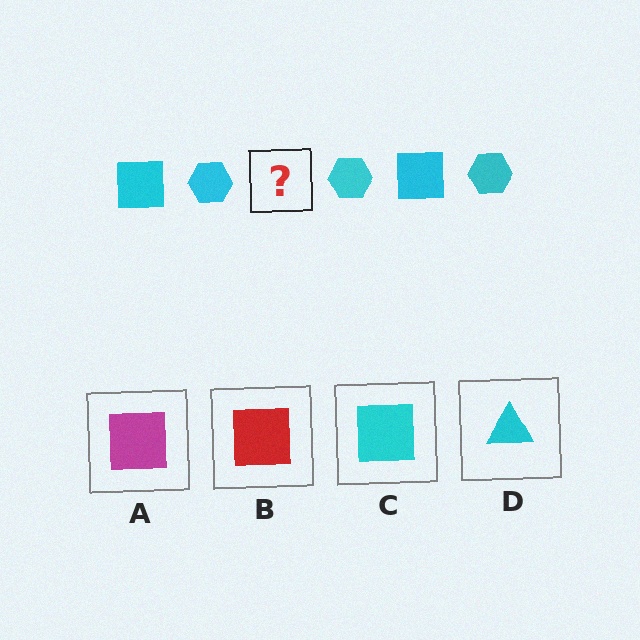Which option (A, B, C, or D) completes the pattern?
C.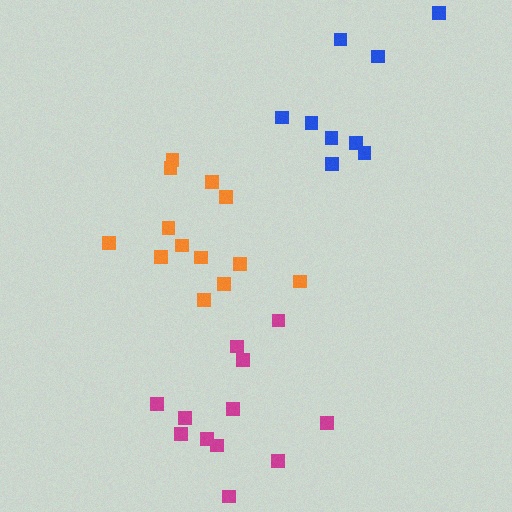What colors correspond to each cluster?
The clusters are colored: magenta, orange, blue.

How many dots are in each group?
Group 1: 12 dots, Group 2: 13 dots, Group 3: 9 dots (34 total).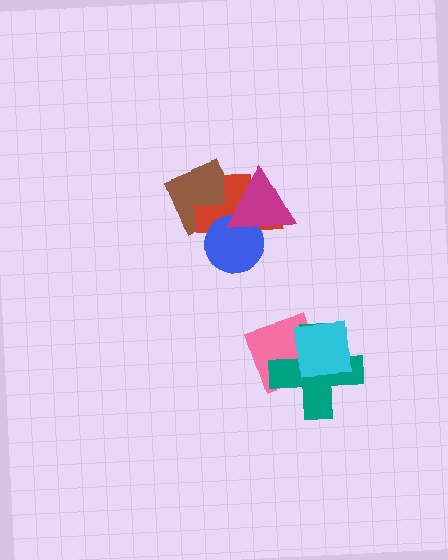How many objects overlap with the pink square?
2 objects overlap with the pink square.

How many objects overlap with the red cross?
3 objects overlap with the red cross.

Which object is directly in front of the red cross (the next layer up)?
The blue circle is directly in front of the red cross.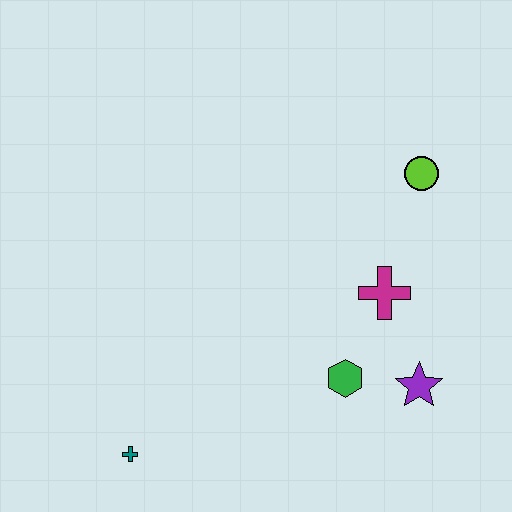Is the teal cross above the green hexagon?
No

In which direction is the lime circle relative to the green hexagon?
The lime circle is above the green hexagon.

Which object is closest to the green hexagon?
The purple star is closest to the green hexagon.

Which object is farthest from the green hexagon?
The teal cross is farthest from the green hexagon.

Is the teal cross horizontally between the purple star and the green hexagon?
No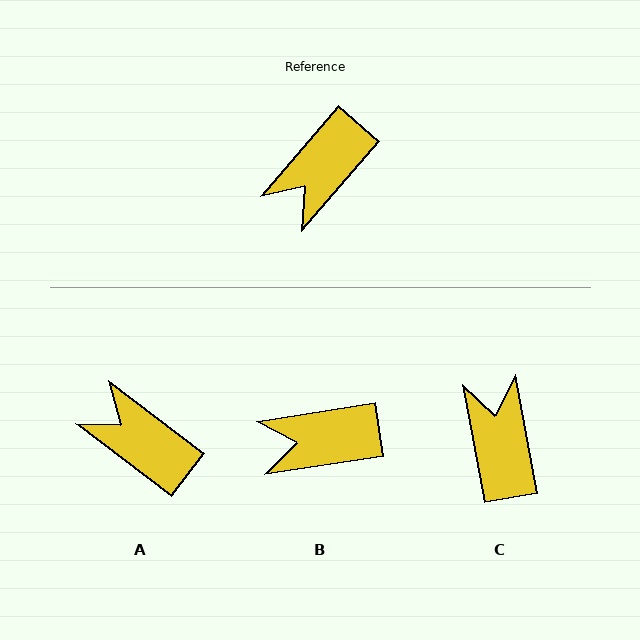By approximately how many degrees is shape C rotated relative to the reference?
Approximately 129 degrees clockwise.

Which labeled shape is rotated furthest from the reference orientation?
C, about 129 degrees away.